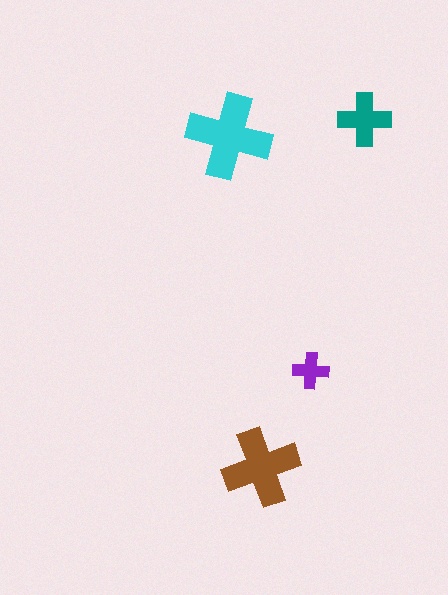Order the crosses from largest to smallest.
the cyan one, the brown one, the teal one, the purple one.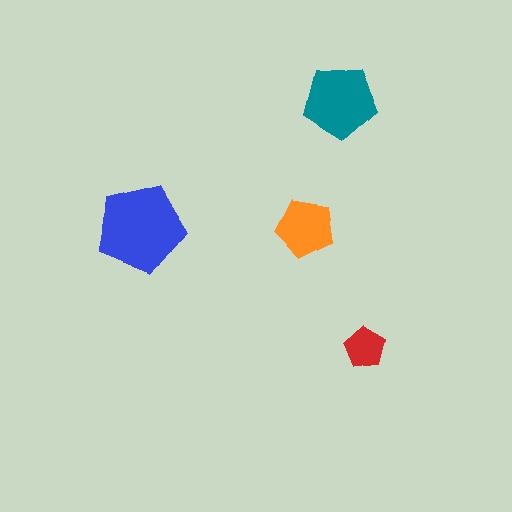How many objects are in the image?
There are 4 objects in the image.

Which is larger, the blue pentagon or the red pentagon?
The blue one.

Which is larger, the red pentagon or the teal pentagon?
The teal one.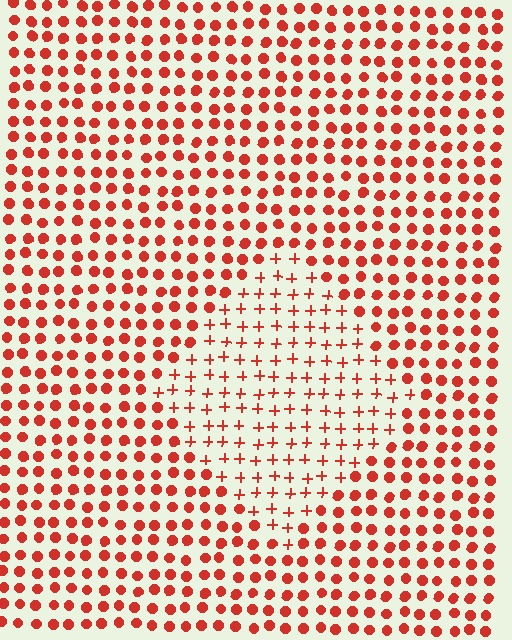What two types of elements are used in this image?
The image uses plus signs inside the diamond region and circles outside it.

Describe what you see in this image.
The image is filled with small red elements arranged in a uniform grid. A diamond-shaped region contains plus signs, while the surrounding area contains circles. The boundary is defined purely by the change in element shape.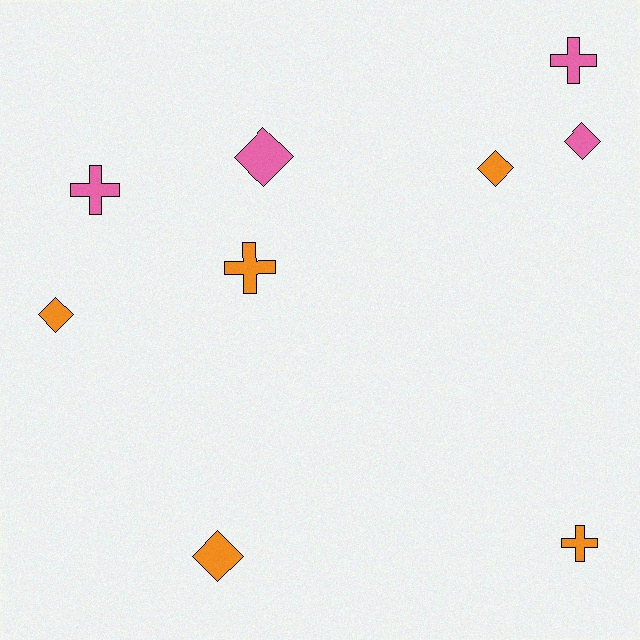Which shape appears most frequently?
Diamond, with 5 objects.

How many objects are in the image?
There are 9 objects.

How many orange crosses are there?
There are 2 orange crosses.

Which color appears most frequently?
Orange, with 5 objects.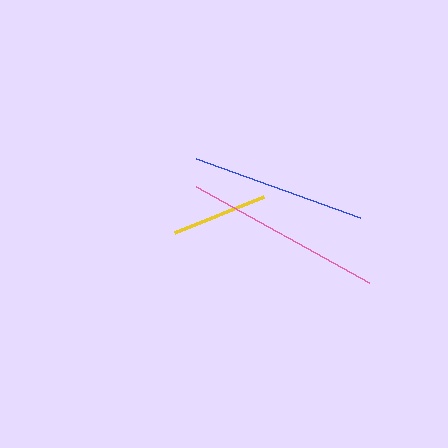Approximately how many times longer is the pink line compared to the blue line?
The pink line is approximately 1.1 times the length of the blue line.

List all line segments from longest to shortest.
From longest to shortest: pink, blue, yellow.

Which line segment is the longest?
The pink line is the longest at approximately 198 pixels.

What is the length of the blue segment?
The blue segment is approximately 175 pixels long.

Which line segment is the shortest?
The yellow line is the shortest at approximately 96 pixels.